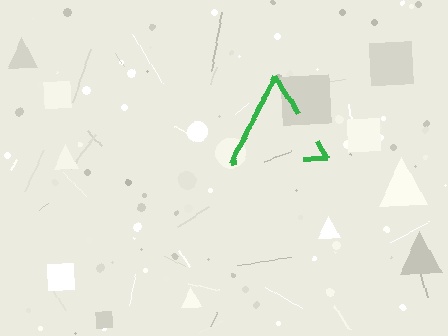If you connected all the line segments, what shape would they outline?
They would outline a triangle.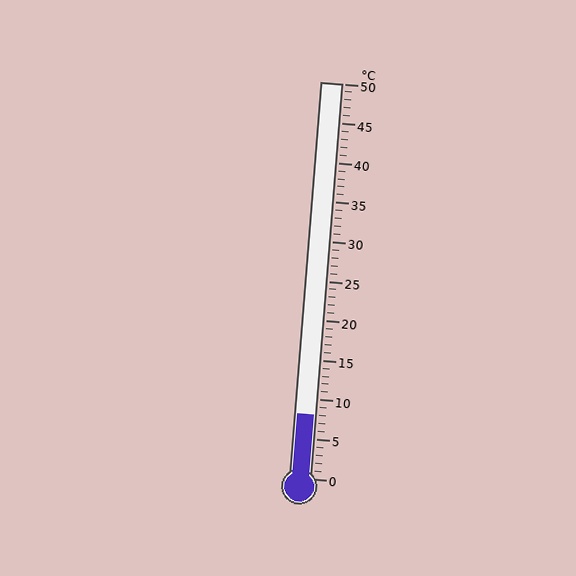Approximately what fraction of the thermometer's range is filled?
The thermometer is filled to approximately 15% of its range.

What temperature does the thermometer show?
The thermometer shows approximately 8°C.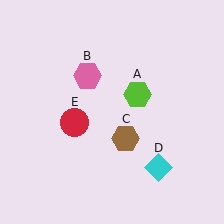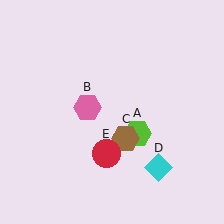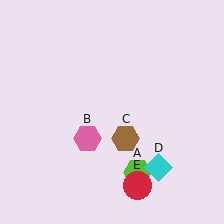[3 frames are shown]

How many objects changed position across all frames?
3 objects changed position: lime hexagon (object A), pink hexagon (object B), red circle (object E).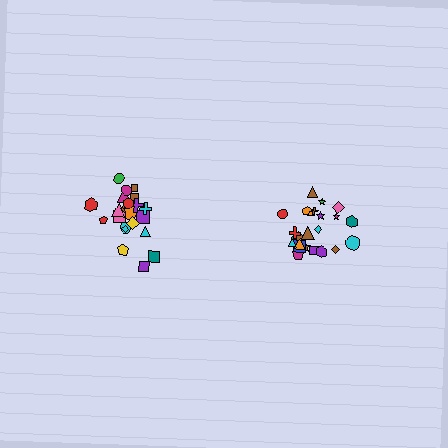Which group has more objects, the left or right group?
The right group.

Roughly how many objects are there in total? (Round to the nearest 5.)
Roughly 45 objects in total.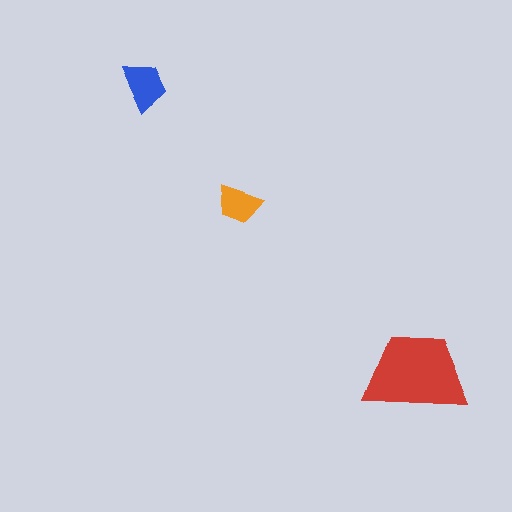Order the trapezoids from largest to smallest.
the red one, the blue one, the orange one.